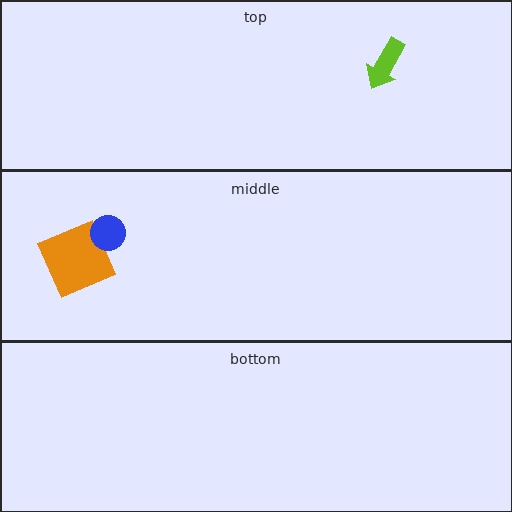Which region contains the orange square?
The middle region.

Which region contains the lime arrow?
The top region.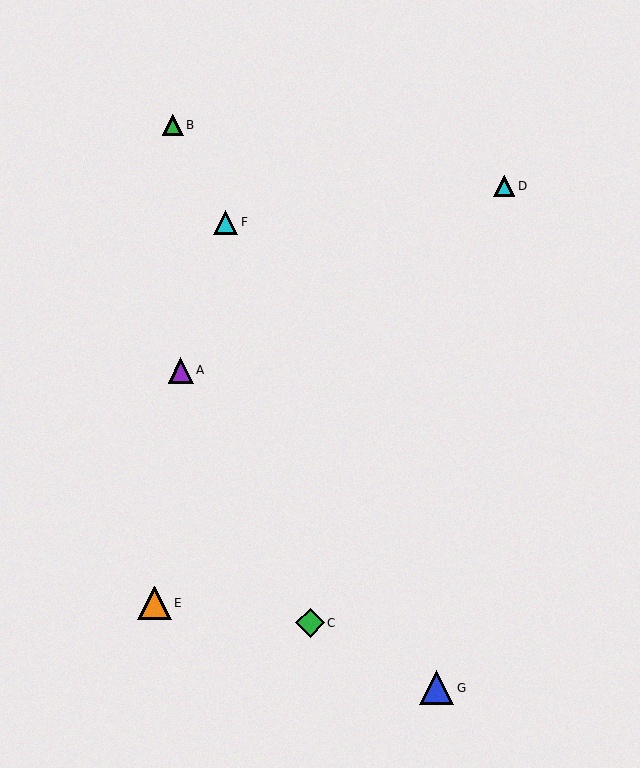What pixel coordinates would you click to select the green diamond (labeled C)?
Click at (310, 623) to select the green diamond C.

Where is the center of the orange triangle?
The center of the orange triangle is at (155, 603).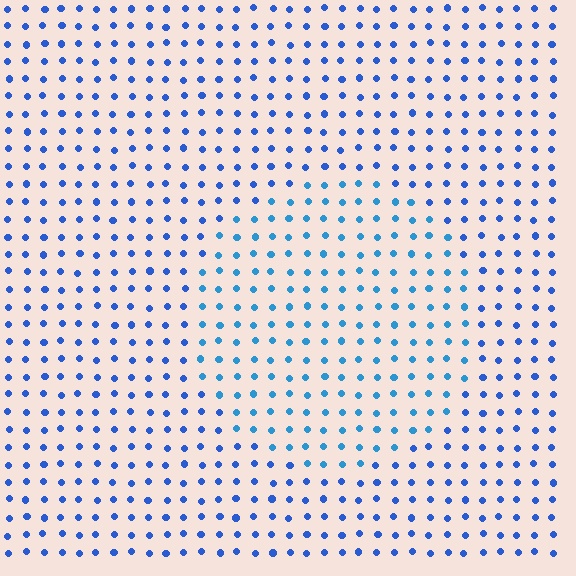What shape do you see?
I see a circle.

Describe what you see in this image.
The image is filled with small blue elements in a uniform arrangement. A circle-shaped region is visible where the elements are tinted to a slightly different hue, forming a subtle color boundary.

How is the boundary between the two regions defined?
The boundary is defined purely by a slight shift in hue (about 22 degrees). Spacing, size, and orientation are identical on both sides.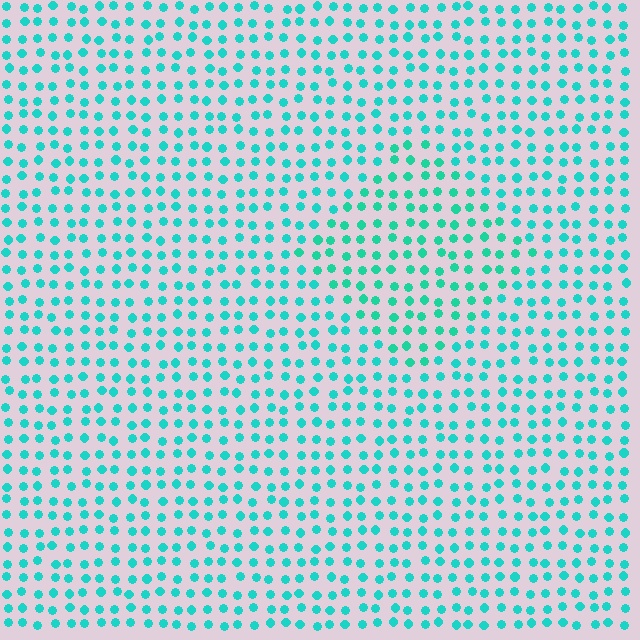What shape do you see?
I see a diamond.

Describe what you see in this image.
The image is filled with small cyan elements in a uniform arrangement. A diamond-shaped region is visible where the elements are tinted to a slightly different hue, forming a subtle color boundary.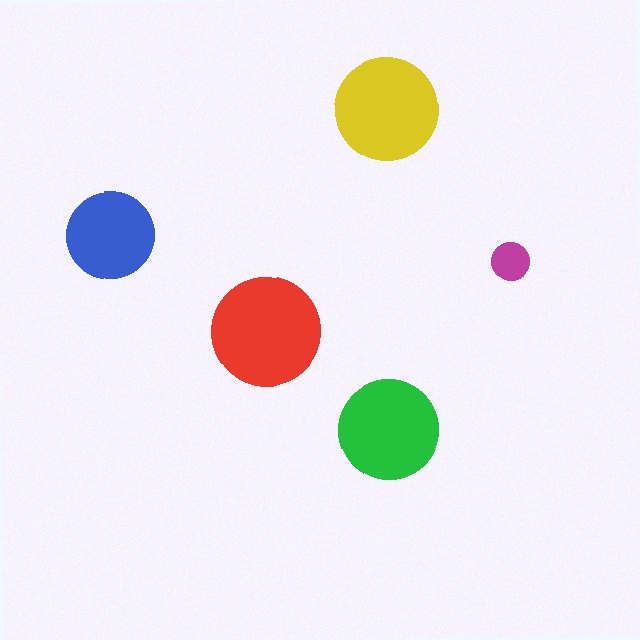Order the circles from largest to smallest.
the red one, the yellow one, the green one, the blue one, the magenta one.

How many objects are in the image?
There are 5 objects in the image.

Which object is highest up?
The yellow circle is topmost.